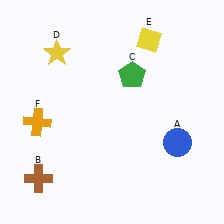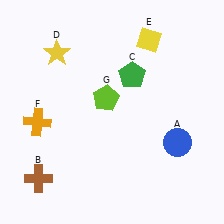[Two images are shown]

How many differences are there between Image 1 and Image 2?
There is 1 difference between the two images.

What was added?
A lime pentagon (G) was added in Image 2.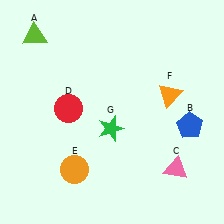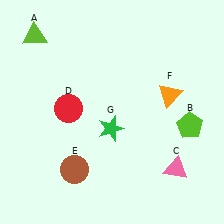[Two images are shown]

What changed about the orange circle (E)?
In Image 1, E is orange. In Image 2, it changed to brown.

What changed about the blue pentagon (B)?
In Image 1, B is blue. In Image 2, it changed to lime.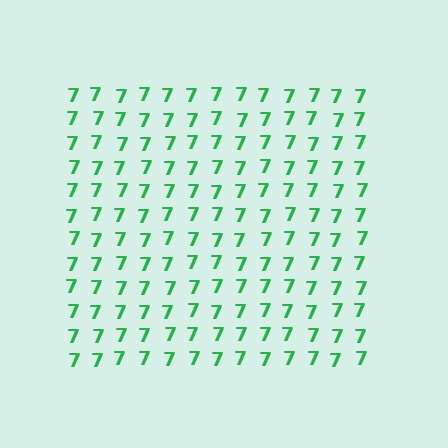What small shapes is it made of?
It is made of small digit 7's.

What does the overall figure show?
The overall figure shows a square.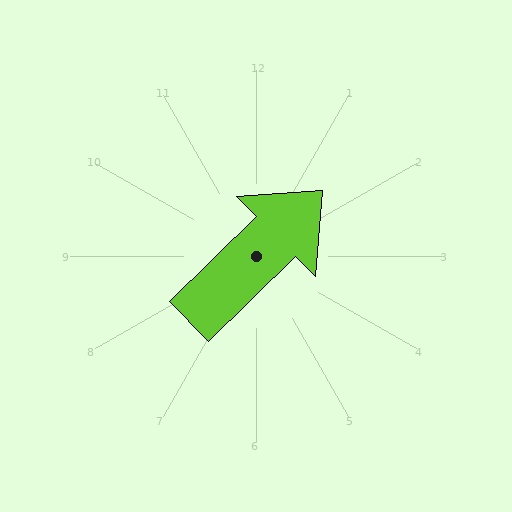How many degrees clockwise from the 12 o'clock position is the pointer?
Approximately 46 degrees.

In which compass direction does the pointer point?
Northeast.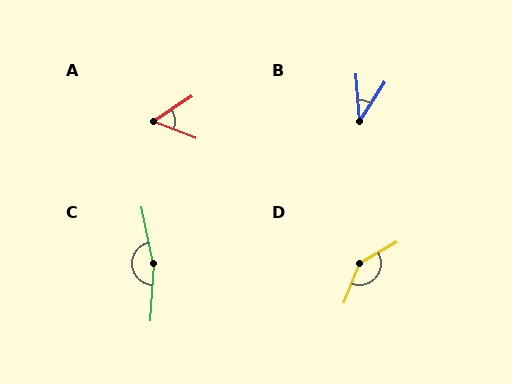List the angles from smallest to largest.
B (37°), A (54°), D (142°), C (165°).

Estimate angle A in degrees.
Approximately 54 degrees.